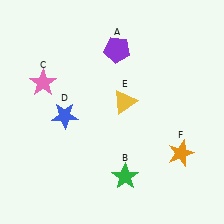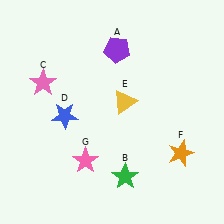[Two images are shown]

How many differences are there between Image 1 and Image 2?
There is 1 difference between the two images.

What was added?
A pink star (G) was added in Image 2.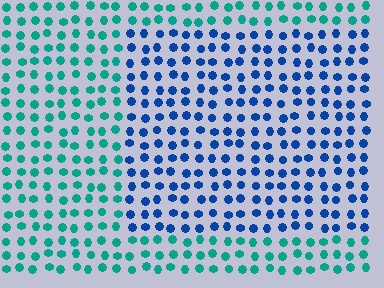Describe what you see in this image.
The image is filled with small teal elements in a uniform arrangement. A rectangle-shaped region is visible where the elements are tinted to a slightly different hue, forming a subtle color boundary.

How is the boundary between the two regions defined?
The boundary is defined purely by a slight shift in hue (about 46 degrees). Spacing, size, and orientation are identical on both sides.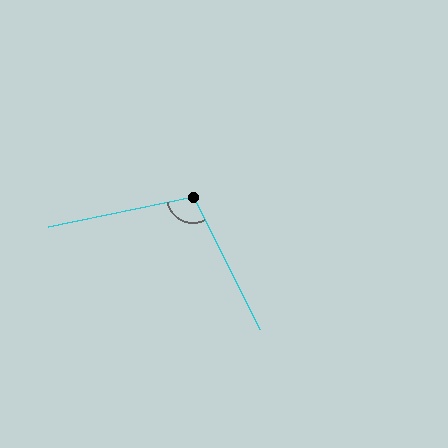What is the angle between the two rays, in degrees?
Approximately 105 degrees.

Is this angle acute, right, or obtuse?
It is obtuse.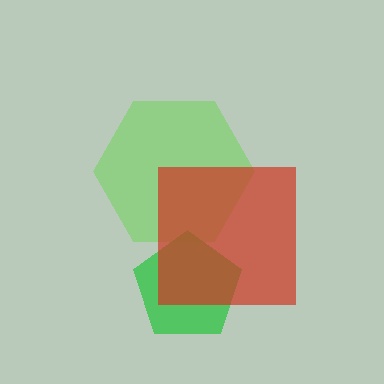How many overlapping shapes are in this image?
There are 3 overlapping shapes in the image.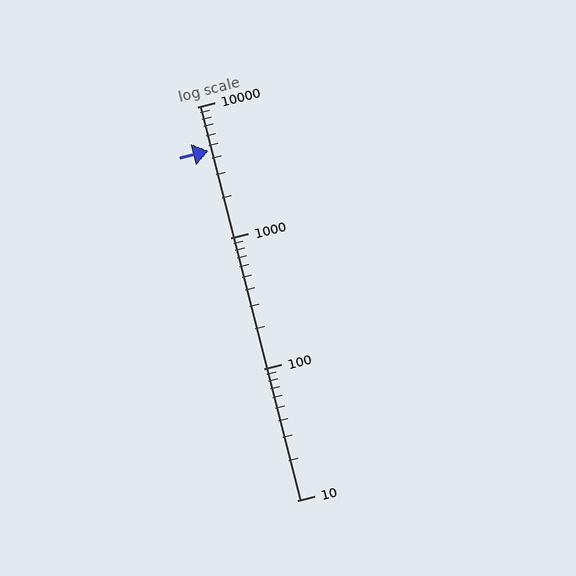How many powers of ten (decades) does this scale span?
The scale spans 3 decades, from 10 to 10000.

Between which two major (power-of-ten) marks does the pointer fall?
The pointer is between 1000 and 10000.